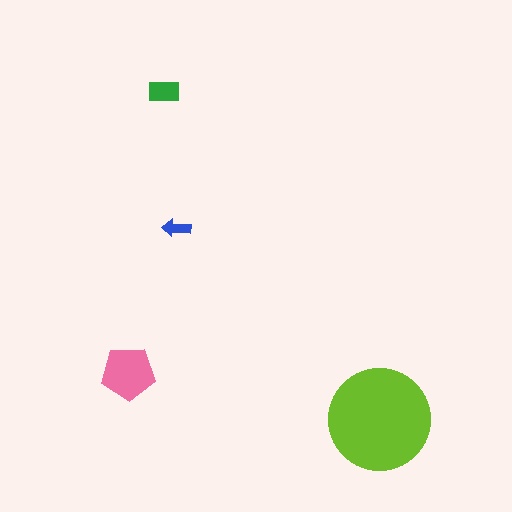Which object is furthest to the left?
The pink pentagon is leftmost.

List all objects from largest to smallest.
The lime circle, the pink pentagon, the green rectangle, the blue arrow.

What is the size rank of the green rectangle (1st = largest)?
3rd.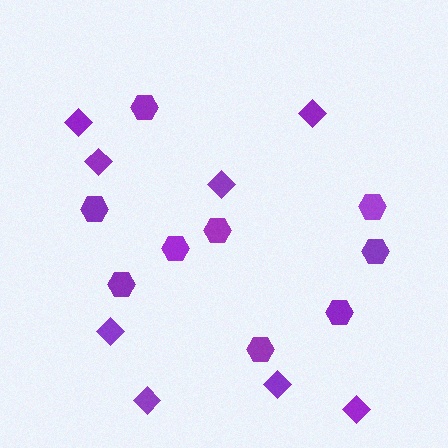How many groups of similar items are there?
There are 2 groups: one group of diamonds (8) and one group of hexagons (9).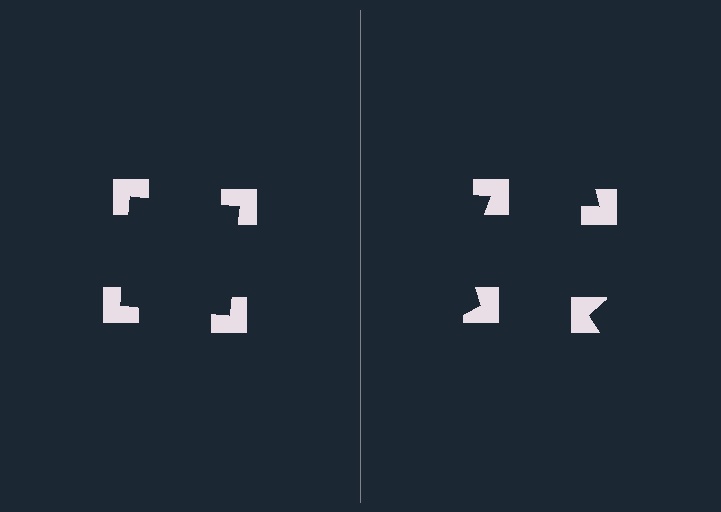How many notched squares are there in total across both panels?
8 — 4 on each side.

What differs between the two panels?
The notched squares are positioned identically on both sides; only the wedge orientations differ. On the left they align to a square; on the right they are misaligned.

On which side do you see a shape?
An illusory square appears on the left side. On the right side the wedge cuts are rotated, so no coherent shape forms.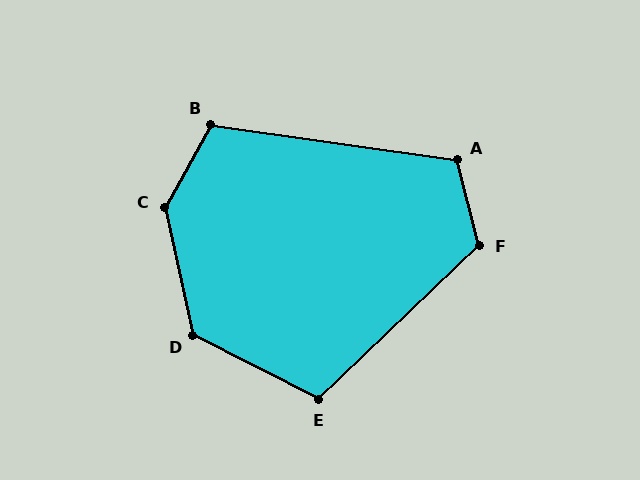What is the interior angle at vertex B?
Approximately 111 degrees (obtuse).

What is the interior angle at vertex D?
Approximately 129 degrees (obtuse).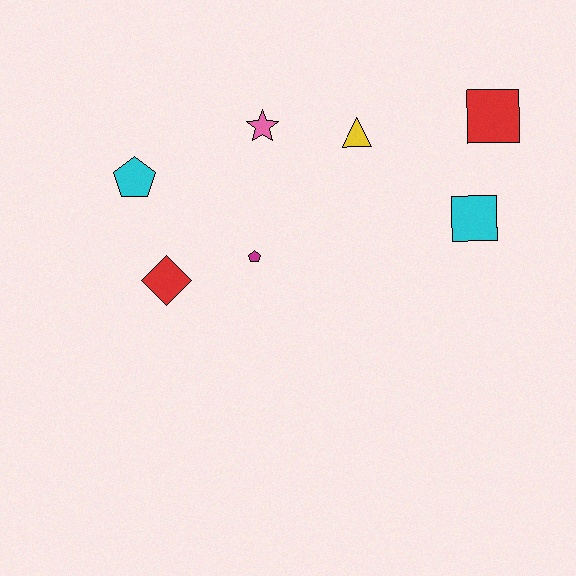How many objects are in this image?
There are 7 objects.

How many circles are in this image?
There are no circles.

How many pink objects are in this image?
There is 1 pink object.